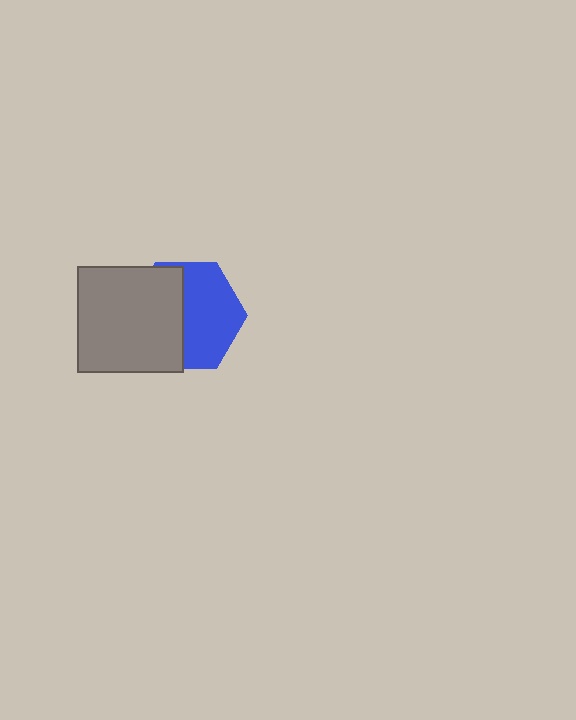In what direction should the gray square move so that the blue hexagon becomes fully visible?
The gray square should move left. That is the shortest direction to clear the overlap and leave the blue hexagon fully visible.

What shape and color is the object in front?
The object in front is a gray square.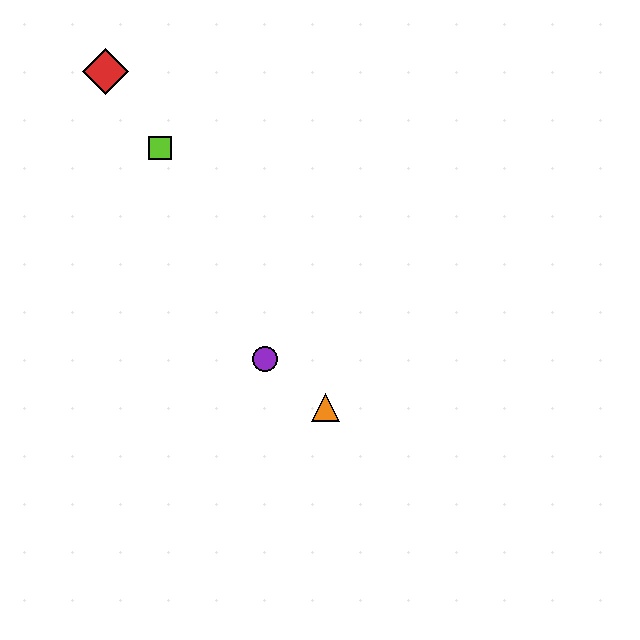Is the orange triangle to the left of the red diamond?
No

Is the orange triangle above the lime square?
No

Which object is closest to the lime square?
The red diamond is closest to the lime square.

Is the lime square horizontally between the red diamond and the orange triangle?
Yes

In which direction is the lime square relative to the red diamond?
The lime square is below the red diamond.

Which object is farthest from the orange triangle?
The red diamond is farthest from the orange triangle.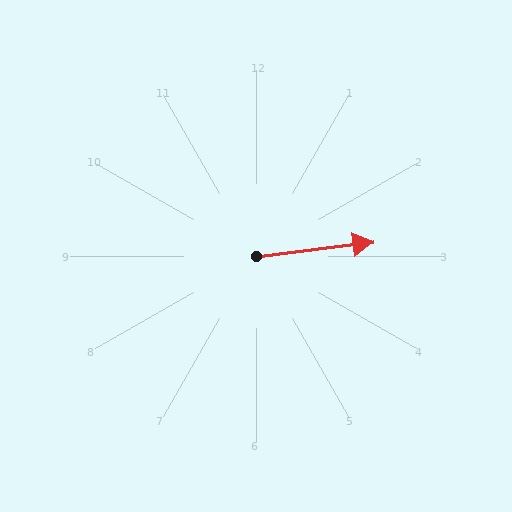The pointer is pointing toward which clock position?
Roughly 3 o'clock.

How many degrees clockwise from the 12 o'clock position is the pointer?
Approximately 83 degrees.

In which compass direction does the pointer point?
East.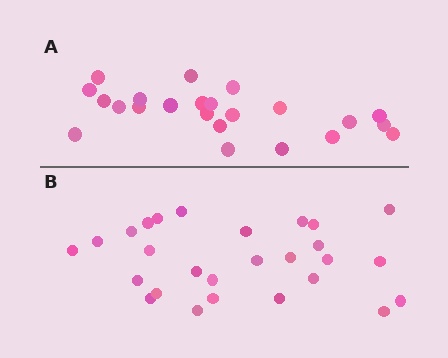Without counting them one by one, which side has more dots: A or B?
Region B (the bottom region) has more dots.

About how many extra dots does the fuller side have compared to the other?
Region B has about 4 more dots than region A.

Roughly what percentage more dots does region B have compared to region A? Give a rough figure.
About 15% more.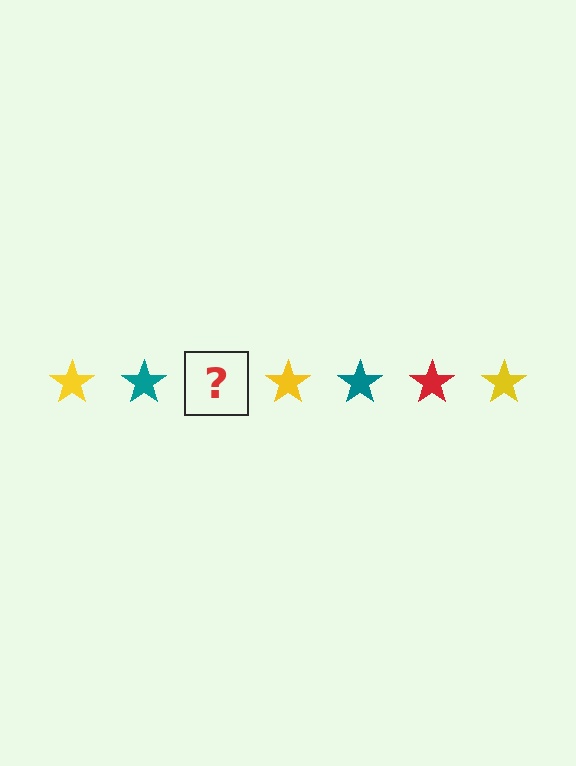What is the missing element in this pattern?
The missing element is a red star.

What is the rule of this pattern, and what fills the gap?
The rule is that the pattern cycles through yellow, teal, red stars. The gap should be filled with a red star.